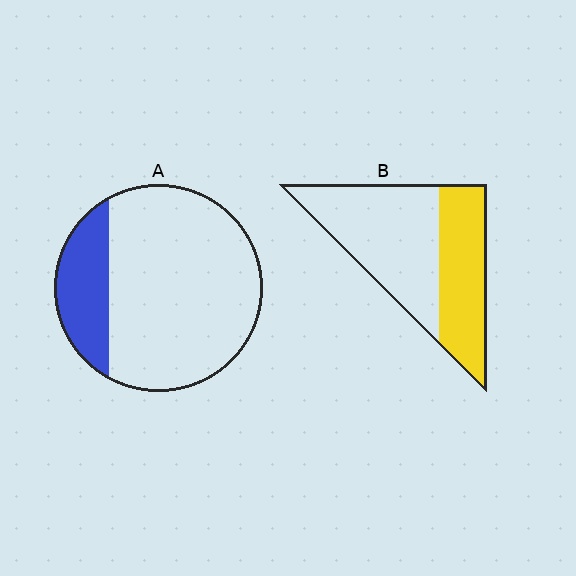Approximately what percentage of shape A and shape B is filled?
A is approximately 20% and B is approximately 40%.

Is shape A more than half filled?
No.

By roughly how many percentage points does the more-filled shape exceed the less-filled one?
By roughly 20 percentage points (B over A).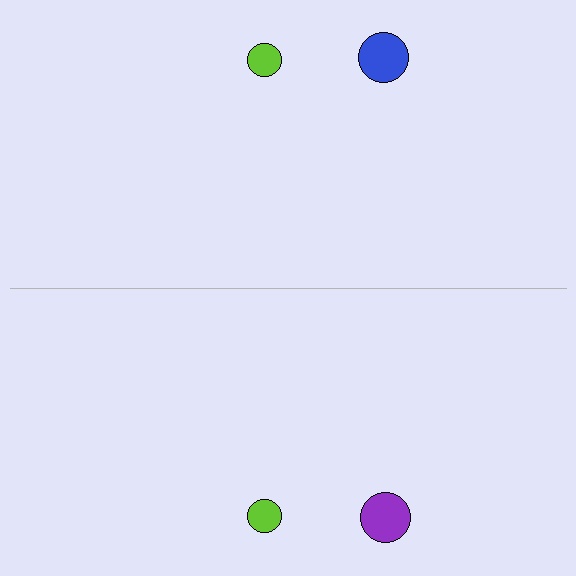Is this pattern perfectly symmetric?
No, the pattern is not perfectly symmetric. The purple circle on the bottom side breaks the symmetry — its mirror counterpart is blue.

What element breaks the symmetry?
The purple circle on the bottom side breaks the symmetry — its mirror counterpart is blue.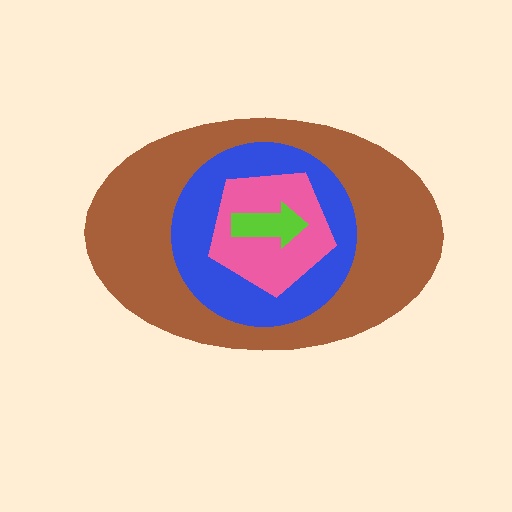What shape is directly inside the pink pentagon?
The lime arrow.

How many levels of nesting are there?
4.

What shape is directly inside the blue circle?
The pink pentagon.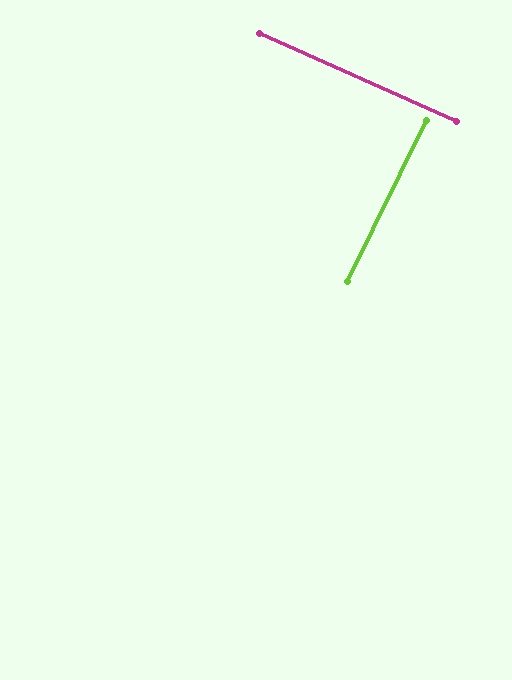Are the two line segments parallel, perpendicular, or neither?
Perpendicular — they meet at approximately 88°.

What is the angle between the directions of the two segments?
Approximately 88 degrees.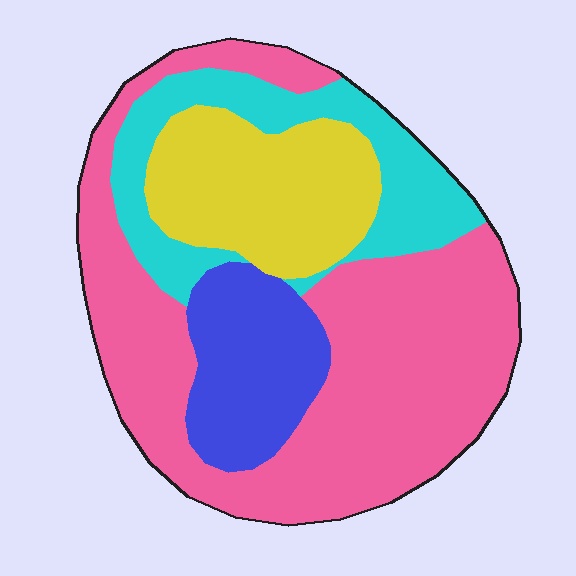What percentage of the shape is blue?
Blue covers roughly 15% of the shape.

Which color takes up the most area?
Pink, at roughly 50%.